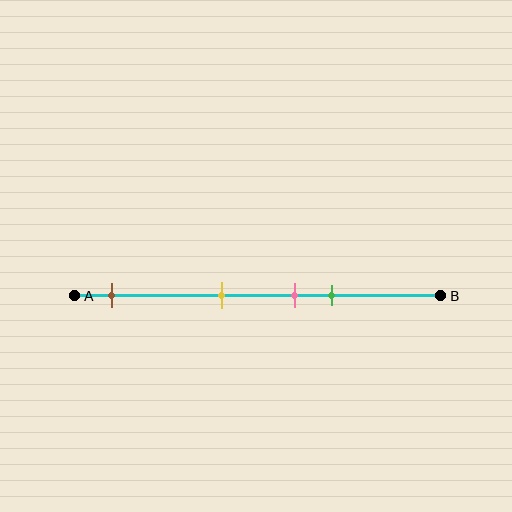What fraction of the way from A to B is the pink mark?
The pink mark is approximately 60% (0.6) of the way from A to B.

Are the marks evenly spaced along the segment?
No, the marks are not evenly spaced.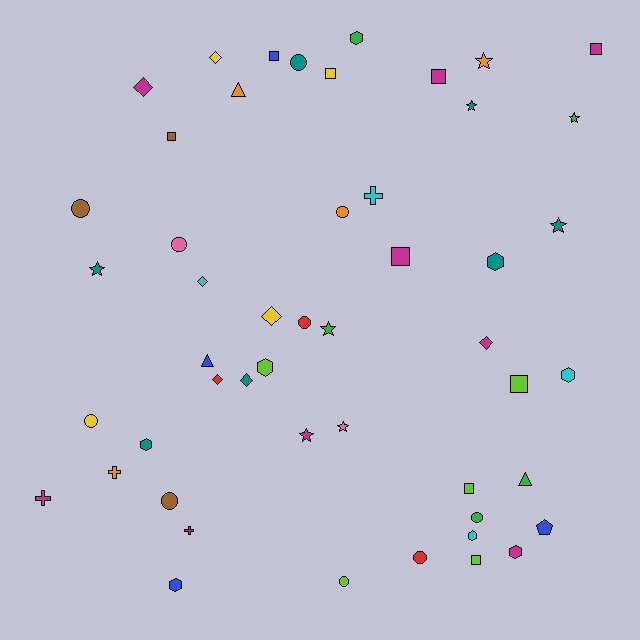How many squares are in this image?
There are 9 squares.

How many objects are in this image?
There are 50 objects.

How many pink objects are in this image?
There are 2 pink objects.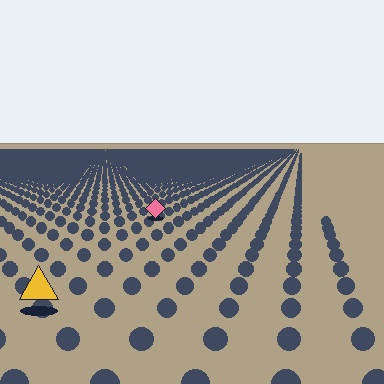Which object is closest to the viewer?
The yellow triangle is closest. The texture marks near it are larger and more spread out.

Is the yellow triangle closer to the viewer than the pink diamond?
Yes. The yellow triangle is closer — you can tell from the texture gradient: the ground texture is coarser near it.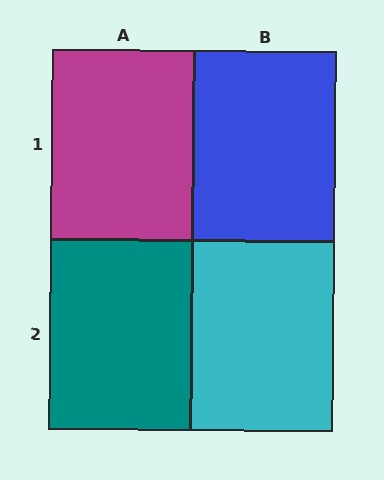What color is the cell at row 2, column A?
Teal.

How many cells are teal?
1 cell is teal.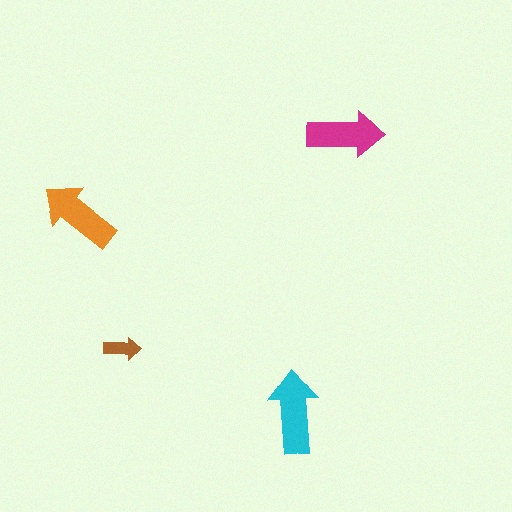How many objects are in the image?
There are 4 objects in the image.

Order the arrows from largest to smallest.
the cyan one, the orange one, the magenta one, the brown one.